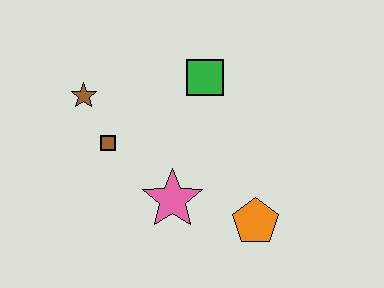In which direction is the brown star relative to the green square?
The brown star is to the left of the green square.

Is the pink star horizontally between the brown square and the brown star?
No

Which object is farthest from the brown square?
The orange pentagon is farthest from the brown square.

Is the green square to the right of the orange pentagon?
No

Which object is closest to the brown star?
The brown square is closest to the brown star.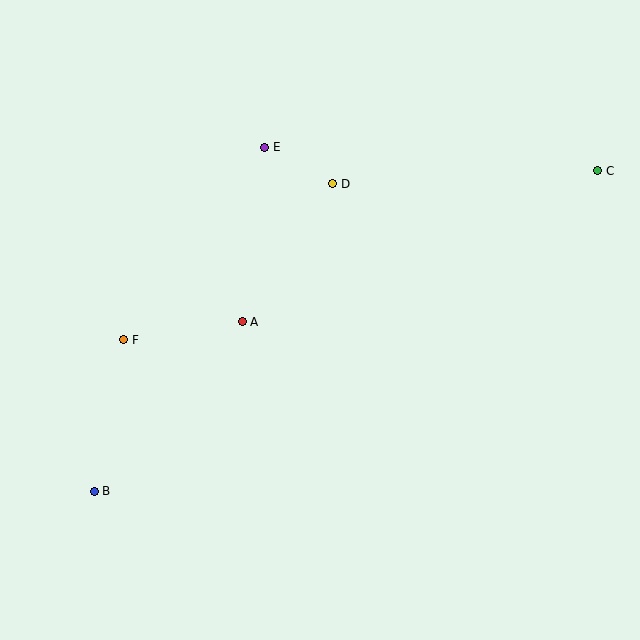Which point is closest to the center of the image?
Point A at (242, 322) is closest to the center.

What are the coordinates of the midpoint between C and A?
The midpoint between C and A is at (420, 246).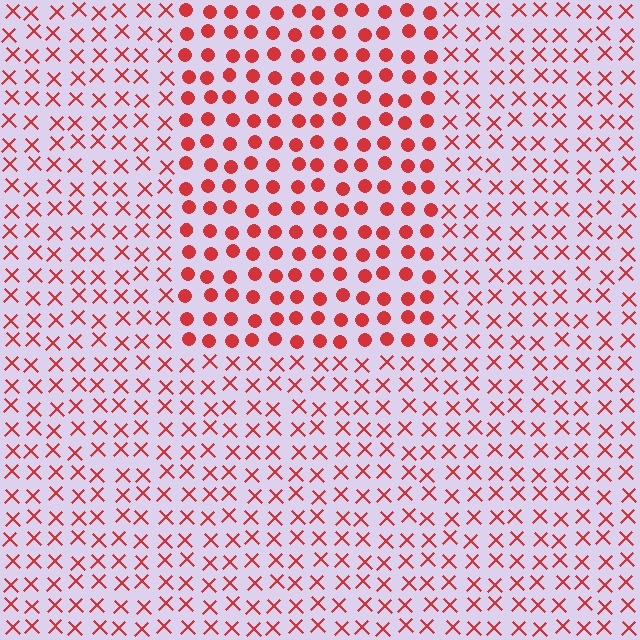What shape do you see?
I see a rectangle.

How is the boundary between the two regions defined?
The boundary is defined by a change in element shape: circles inside vs. X marks outside. All elements share the same color and spacing.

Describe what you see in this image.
The image is filled with small red elements arranged in a uniform grid. A rectangle-shaped region contains circles, while the surrounding area contains X marks. The boundary is defined purely by the change in element shape.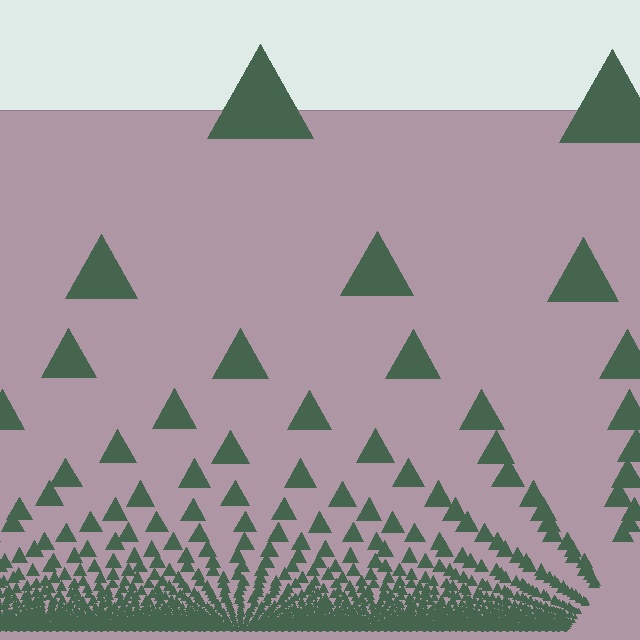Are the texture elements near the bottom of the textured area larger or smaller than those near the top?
Smaller. The gradient is inverted — elements near the bottom are smaller and denser.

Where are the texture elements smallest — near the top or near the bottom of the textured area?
Near the bottom.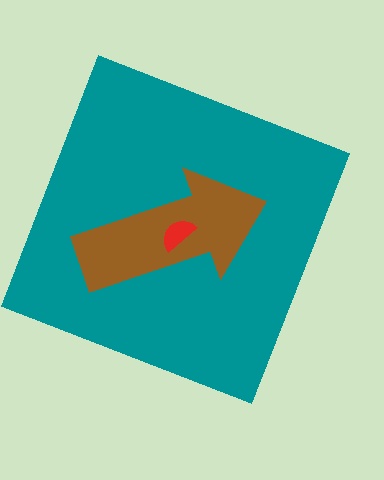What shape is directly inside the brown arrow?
The red semicircle.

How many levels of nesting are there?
3.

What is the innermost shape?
The red semicircle.